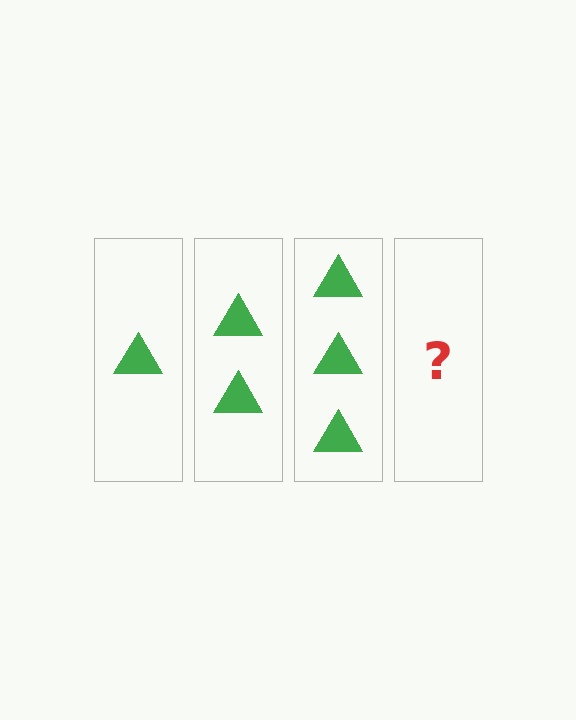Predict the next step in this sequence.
The next step is 4 triangles.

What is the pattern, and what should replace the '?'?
The pattern is that each step adds one more triangle. The '?' should be 4 triangles.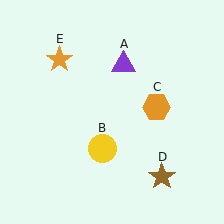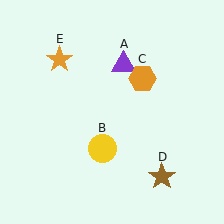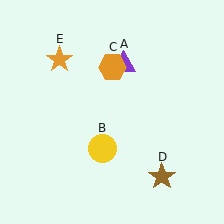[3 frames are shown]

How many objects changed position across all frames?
1 object changed position: orange hexagon (object C).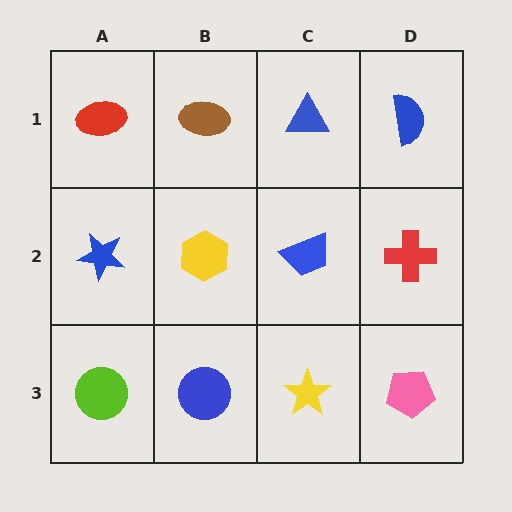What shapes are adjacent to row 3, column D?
A red cross (row 2, column D), a yellow star (row 3, column C).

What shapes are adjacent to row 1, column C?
A blue trapezoid (row 2, column C), a brown ellipse (row 1, column B), a blue semicircle (row 1, column D).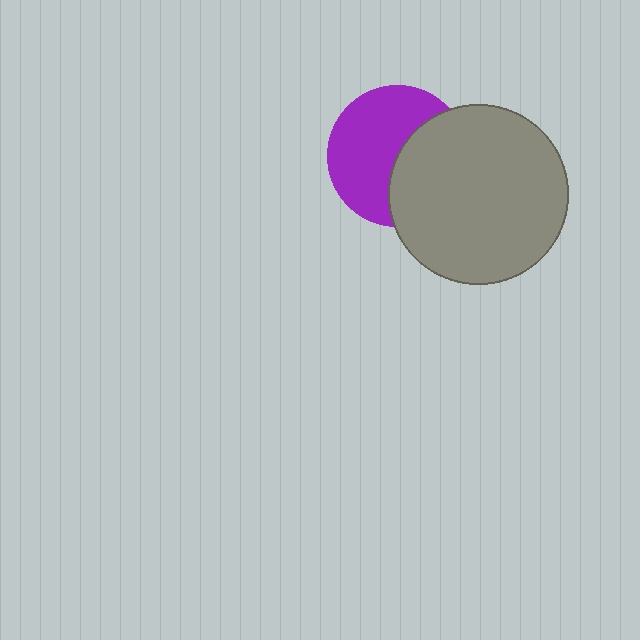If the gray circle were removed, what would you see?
You would see the complete purple circle.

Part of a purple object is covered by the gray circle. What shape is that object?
It is a circle.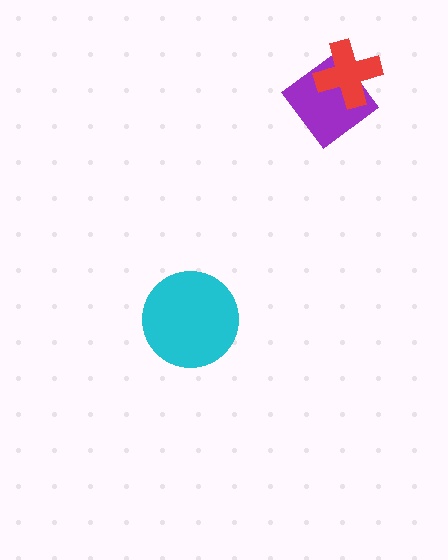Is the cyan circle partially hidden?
No, no other shape covers it.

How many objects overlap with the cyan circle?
0 objects overlap with the cyan circle.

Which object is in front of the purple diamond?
The red cross is in front of the purple diamond.